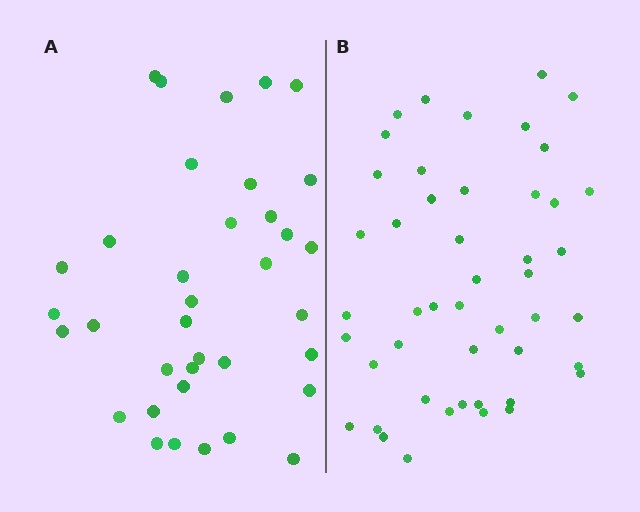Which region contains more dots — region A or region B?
Region B (the right region) has more dots.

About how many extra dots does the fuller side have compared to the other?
Region B has roughly 12 or so more dots than region A.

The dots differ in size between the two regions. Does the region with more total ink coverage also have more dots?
No. Region A has more total ink coverage because its dots are larger, but region B actually contains more individual dots. Total area can be misleading — the number of items is what matters here.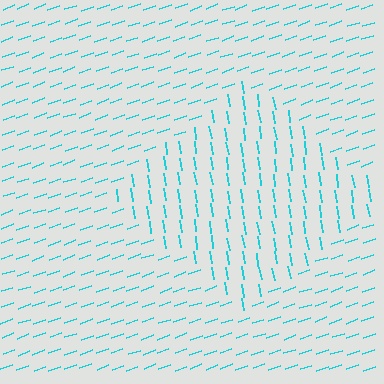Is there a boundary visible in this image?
Yes, there is a texture boundary formed by a change in line orientation.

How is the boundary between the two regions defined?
The boundary is defined purely by a change in line orientation (approximately 79 degrees difference). All lines are the same color and thickness.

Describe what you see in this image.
The image is filled with small cyan line segments. A diamond region in the image has lines oriented differently from the surrounding lines, creating a visible texture boundary.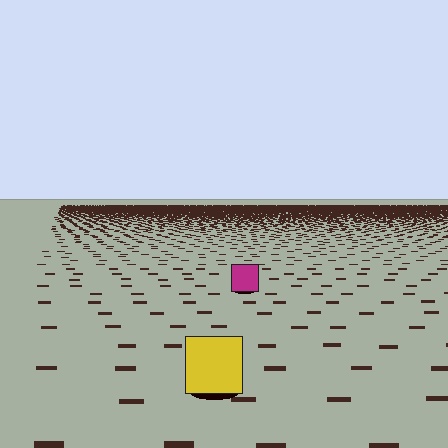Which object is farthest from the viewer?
The magenta square is farthest from the viewer. It appears smaller and the ground texture around it is denser.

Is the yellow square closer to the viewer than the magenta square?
Yes. The yellow square is closer — you can tell from the texture gradient: the ground texture is coarser near it.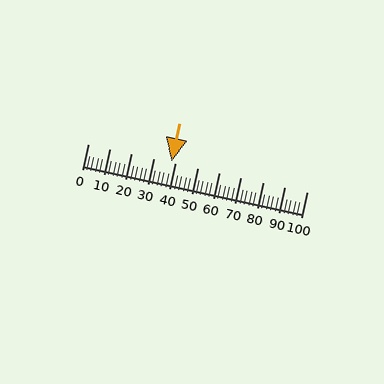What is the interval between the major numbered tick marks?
The major tick marks are spaced 10 units apart.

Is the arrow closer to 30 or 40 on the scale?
The arrow is closer to 40.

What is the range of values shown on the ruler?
The ruler shows values from 0 to 100.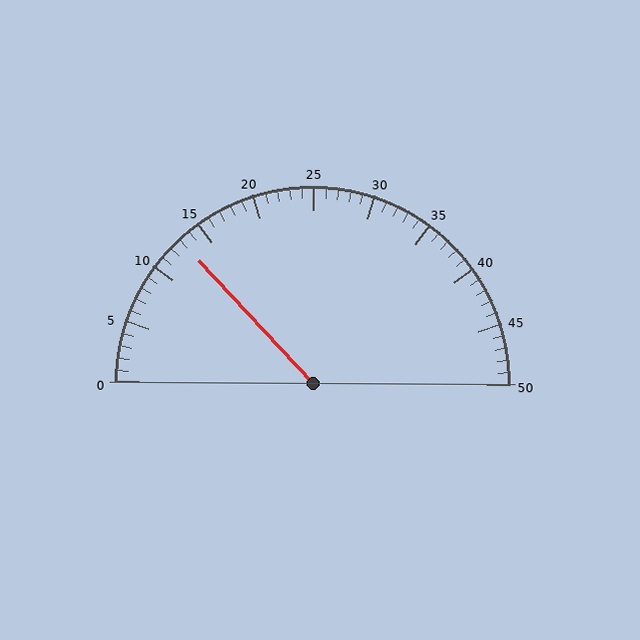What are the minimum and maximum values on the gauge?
The gauge ranges from 0 to 50.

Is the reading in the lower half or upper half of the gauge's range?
The reading is in the lower half of the range (0 to 50).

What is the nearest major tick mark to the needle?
The nearest major tick mark is 15.